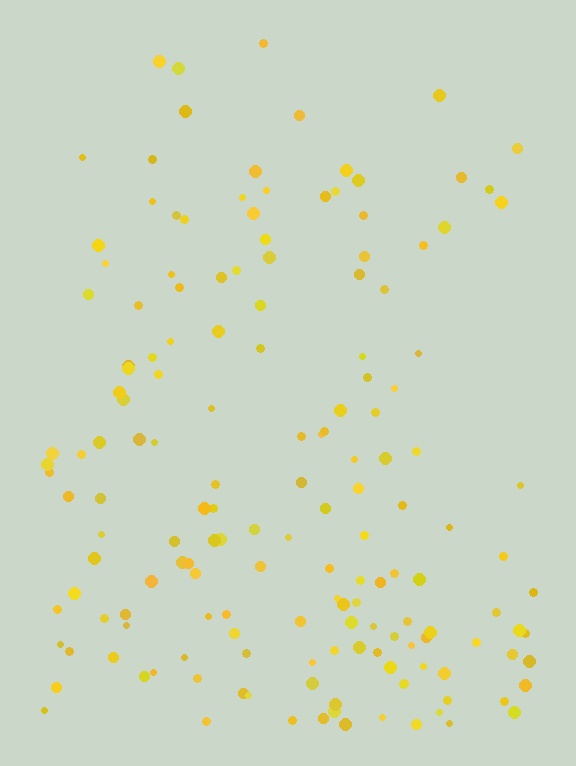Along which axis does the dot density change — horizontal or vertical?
Vertical.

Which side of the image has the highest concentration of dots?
The bottom.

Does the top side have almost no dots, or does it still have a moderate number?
Still a moderate number, just noticeably fewer than the bottom.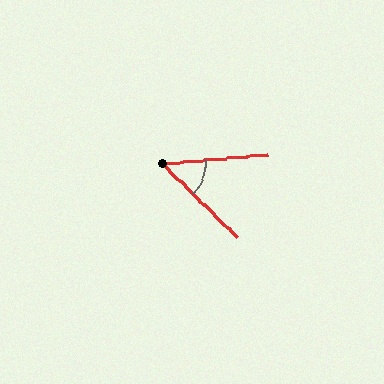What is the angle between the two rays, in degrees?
Approximately 50 degrees.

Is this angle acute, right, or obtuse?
It is acute.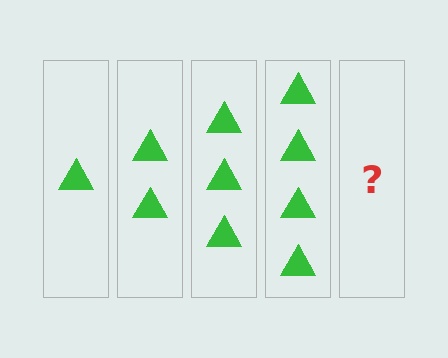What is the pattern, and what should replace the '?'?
The pattern is that each step adds one more triangle. The '?' should be 5 triangles.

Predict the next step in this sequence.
The next step is 5 triangles.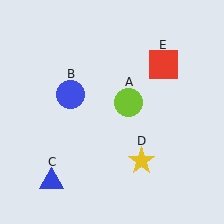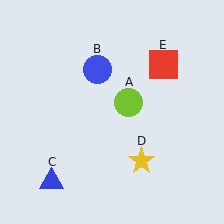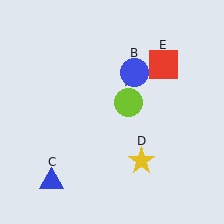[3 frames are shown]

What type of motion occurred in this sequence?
The blue circle (object B) rotated clockwise around the center of the scene.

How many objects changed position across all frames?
1 object changed position: blue circle (object B).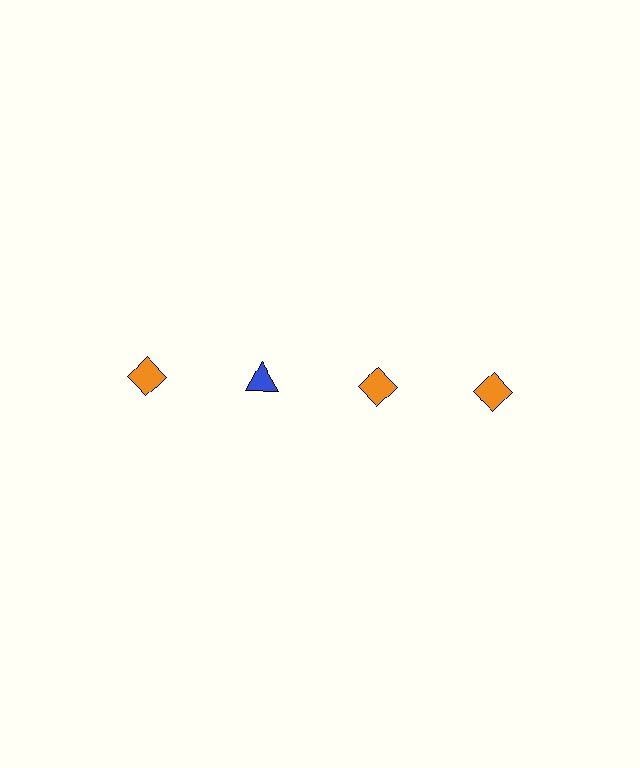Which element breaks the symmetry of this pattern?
The blue triangle in the top row, second from left column breaks the symmetry. All other shapes are orange diamonds.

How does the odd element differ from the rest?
It differs in both color (blue instead of orange) and shape (triangle instead of diamond).